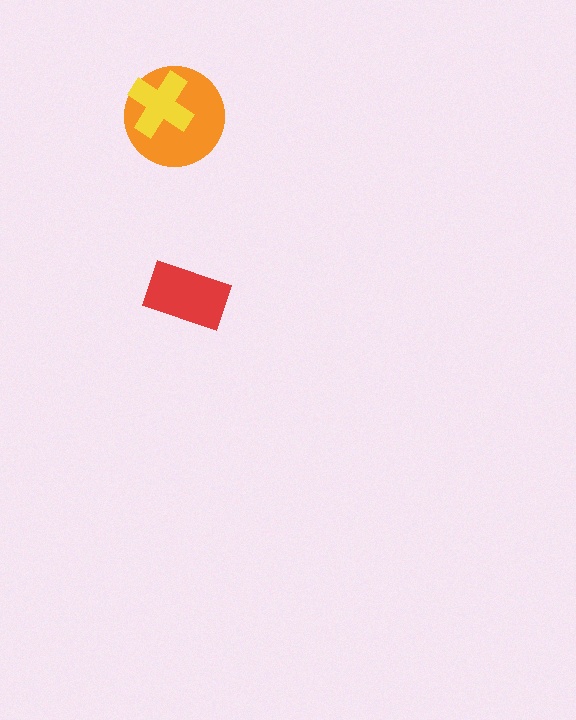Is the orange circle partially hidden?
Yes, it is partially covered by another shape.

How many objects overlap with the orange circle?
1 object overlaps with the orange circle.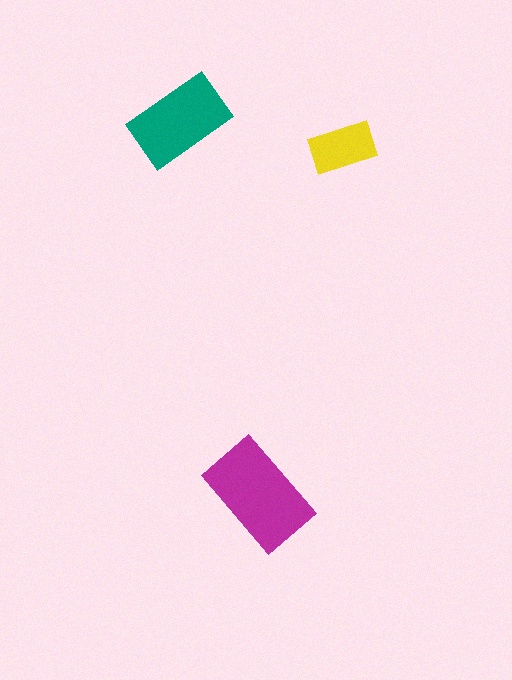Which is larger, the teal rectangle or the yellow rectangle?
The teal one.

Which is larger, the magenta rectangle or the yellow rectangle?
The magenta one.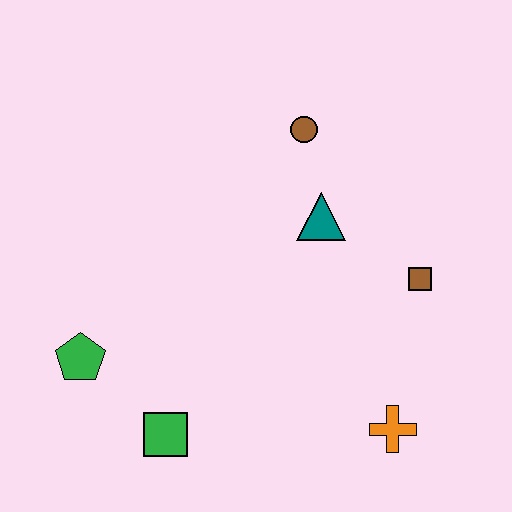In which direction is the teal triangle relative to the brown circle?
The teal triangle is below the brown circle.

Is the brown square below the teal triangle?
Yes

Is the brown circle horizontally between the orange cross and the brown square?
No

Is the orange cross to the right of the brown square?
No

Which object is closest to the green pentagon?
The green square is closest to the green pentagon.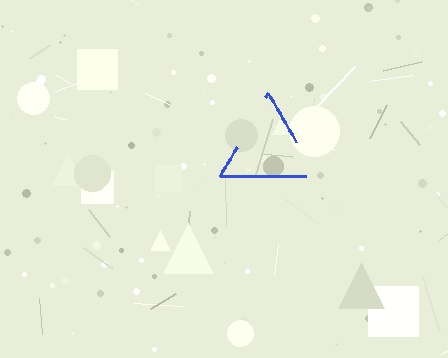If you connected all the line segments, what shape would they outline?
They would outline a triangle.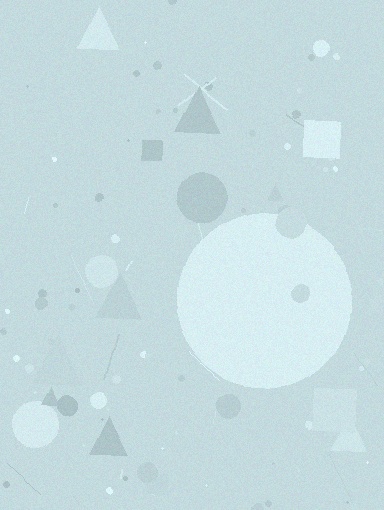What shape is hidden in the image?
A circle is hidden in the image.